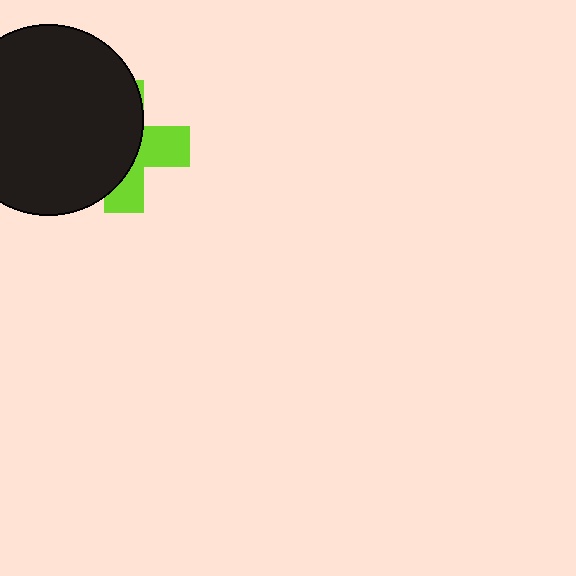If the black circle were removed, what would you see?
You would see the complete lime cross.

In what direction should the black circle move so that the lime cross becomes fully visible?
The black circle should move left. That is the shortest direction to clear the overlap and leave the lime cross fully visible.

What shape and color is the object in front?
The object in front is a black circle.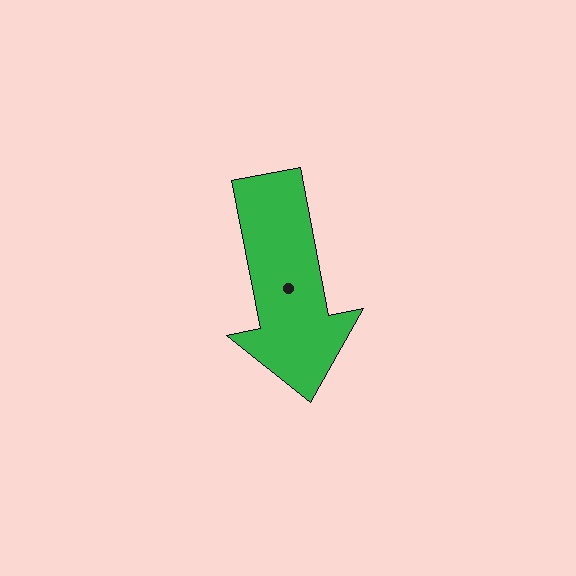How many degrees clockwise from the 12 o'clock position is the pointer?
Approximately 169 degrees.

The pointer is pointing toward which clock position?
Roughly 6 o'clock.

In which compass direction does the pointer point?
South.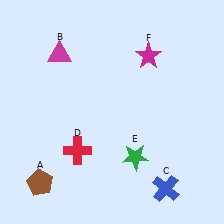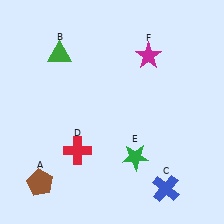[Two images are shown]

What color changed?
The triangle (B) changed from magenta in Image 1 to green in Image 2.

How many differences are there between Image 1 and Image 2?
There is 1 difference between the two images.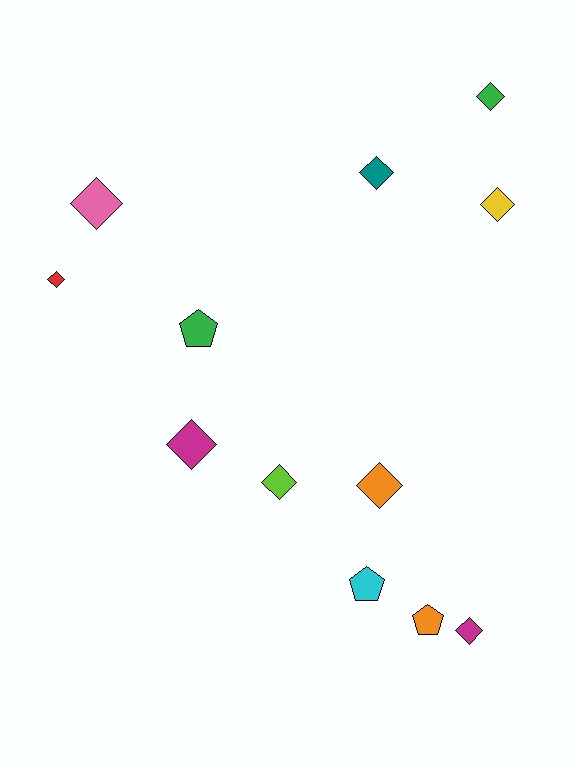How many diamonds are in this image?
There are 9 diamonds.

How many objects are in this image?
There are 12 objects.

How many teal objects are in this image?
There is 1 teal object.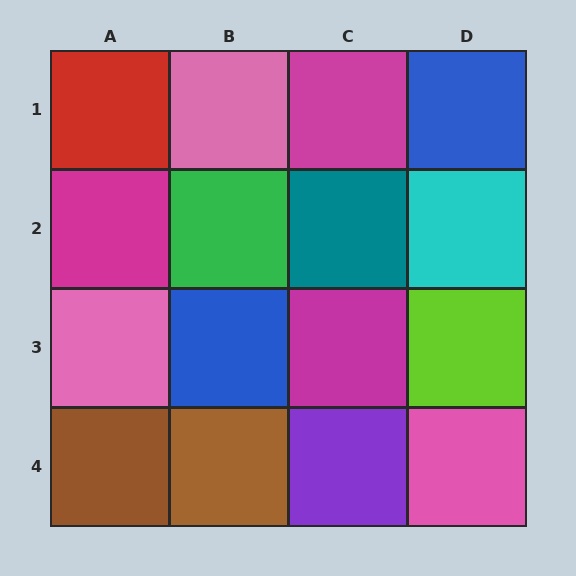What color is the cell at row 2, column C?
Teal.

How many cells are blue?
2 cells are blue.